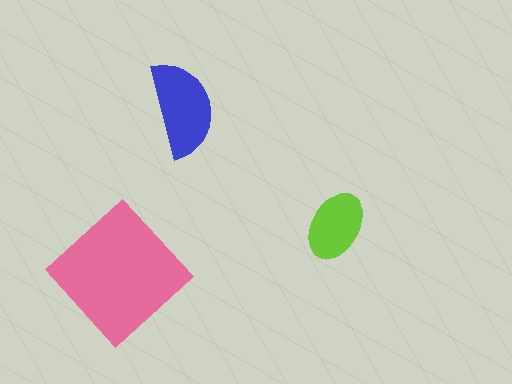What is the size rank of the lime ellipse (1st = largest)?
3rd.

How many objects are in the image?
There are 3 objects in the image.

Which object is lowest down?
The pink diamond is bottommost.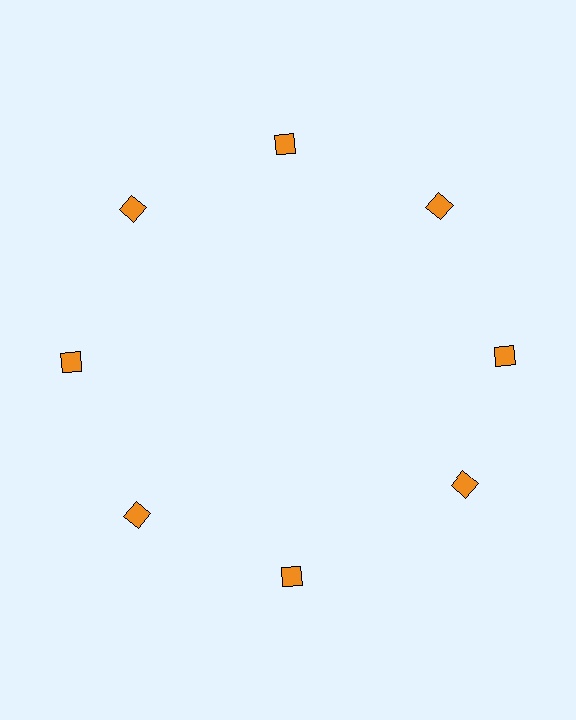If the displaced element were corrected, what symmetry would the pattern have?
It would have 8-fold rotational symmetry — the pattern would map onto itself every 45 degrees.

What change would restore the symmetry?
The symmetry would be restored by rotating it back into even spacing with its neighbors so that all 8 squares sit at equal angles and equal distance from the center.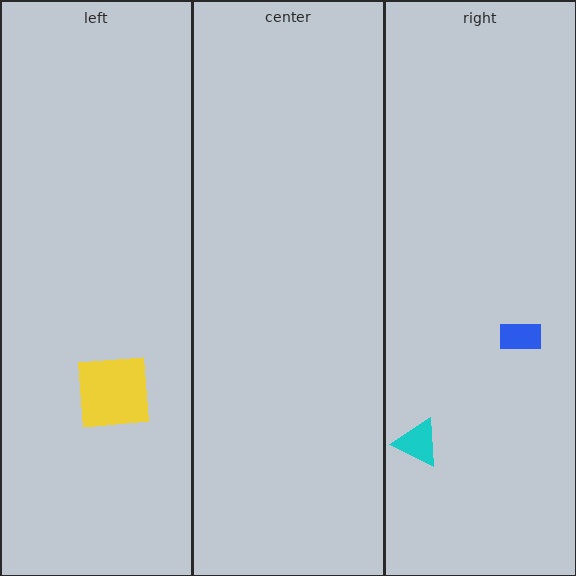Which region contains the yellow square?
The left region.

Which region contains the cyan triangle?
The right region.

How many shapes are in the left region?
1.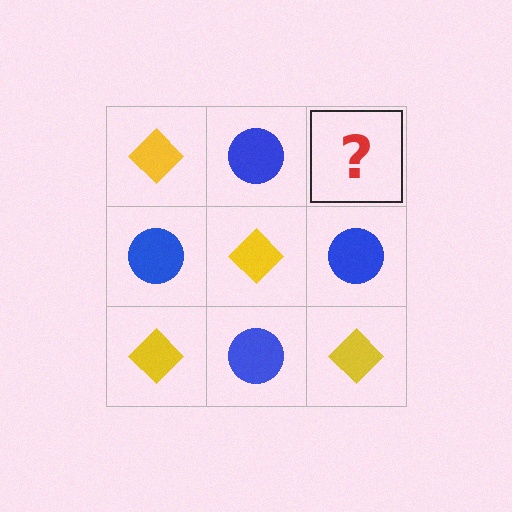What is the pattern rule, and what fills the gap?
The rule is that it alternates yellow diamond and blue circle in a checkerboard pattern. The gap should be filled with a yellow diamond.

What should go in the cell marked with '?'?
The missing cell should contain a yellow diamond.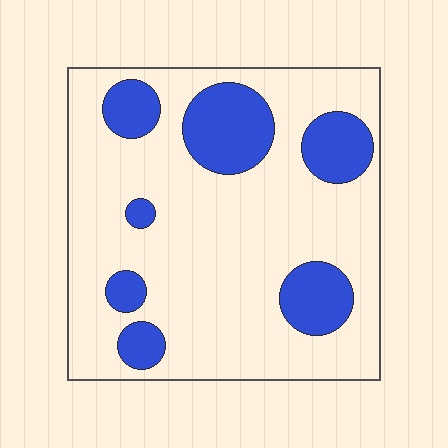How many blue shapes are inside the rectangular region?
7.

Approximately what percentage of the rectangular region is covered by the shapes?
Approximately 20%.